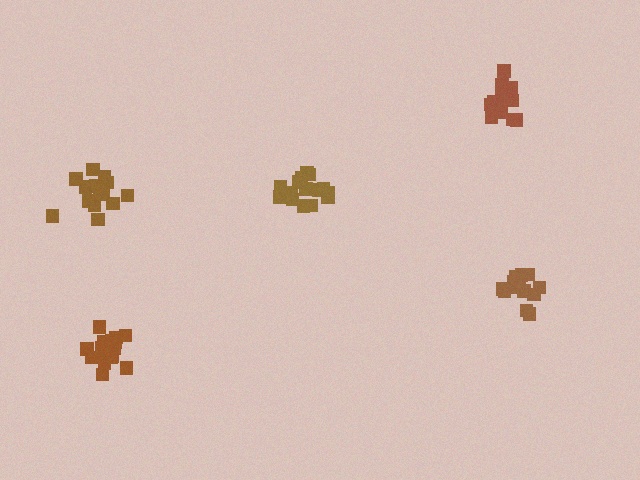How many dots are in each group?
Group 1: 15 dots, Group 2: 16 dots, Group 3: 14 dots, Group 4: 19 dots, Group 5: 17 dots (81 total).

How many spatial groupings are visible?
There are 5 spatial groupings.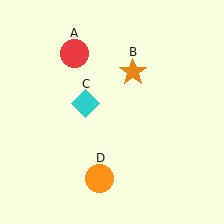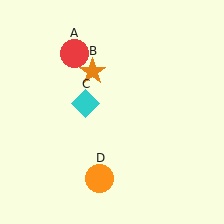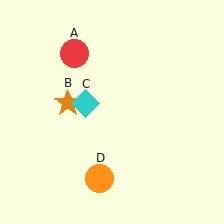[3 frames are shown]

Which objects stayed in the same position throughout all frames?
Red circle (object A) and cyan diamond (object C) and orange circle (object D) remained stationary.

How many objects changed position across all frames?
1 object changed position: orange star (object B).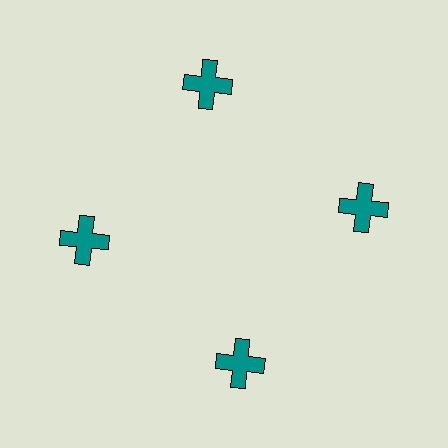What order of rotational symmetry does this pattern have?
This pattern has 4-fold rotational symmetry.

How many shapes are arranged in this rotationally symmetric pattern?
There are 4 shapes, arranged in 4 groups of 1.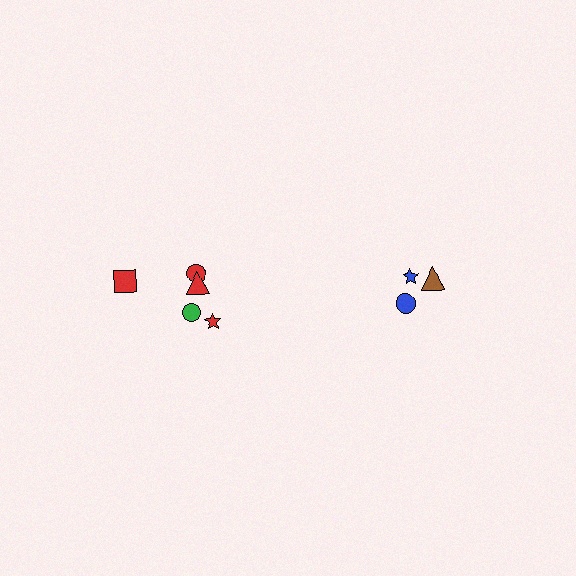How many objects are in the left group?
There are 5 objects.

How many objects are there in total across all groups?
There are 8 objects.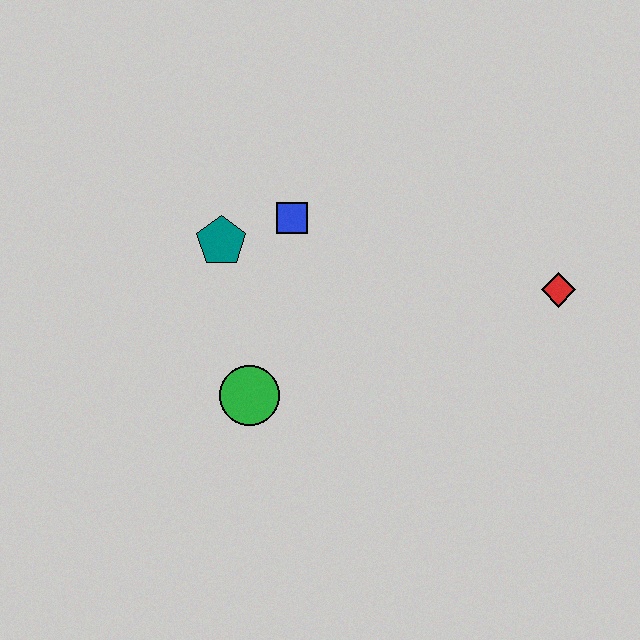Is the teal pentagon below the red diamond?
No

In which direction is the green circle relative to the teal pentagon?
The green circle is below the teal pentagon.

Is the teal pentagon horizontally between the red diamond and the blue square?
No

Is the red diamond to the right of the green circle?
Yes